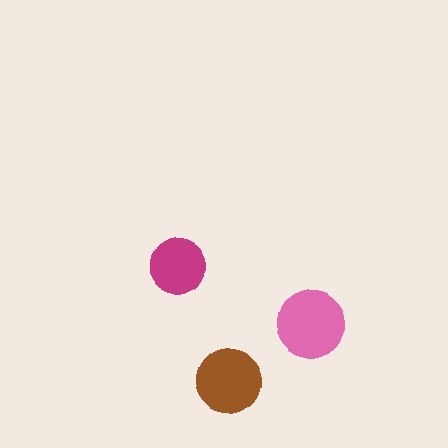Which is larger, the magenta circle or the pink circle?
The pink one.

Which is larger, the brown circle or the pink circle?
The pink one.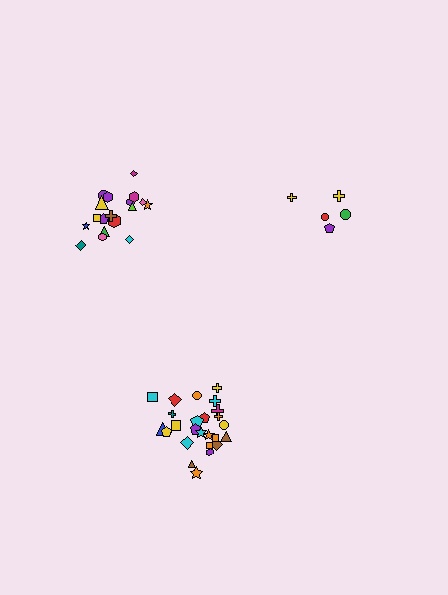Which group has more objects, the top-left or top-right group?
The top-left group.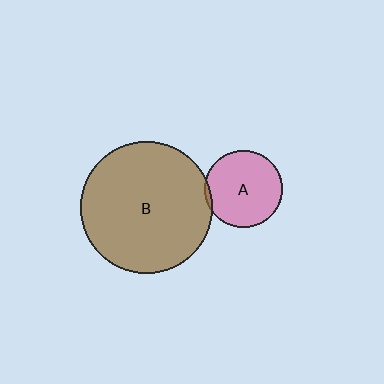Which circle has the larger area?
Circle B (brown).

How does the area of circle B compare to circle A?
Approximately 2.9 times.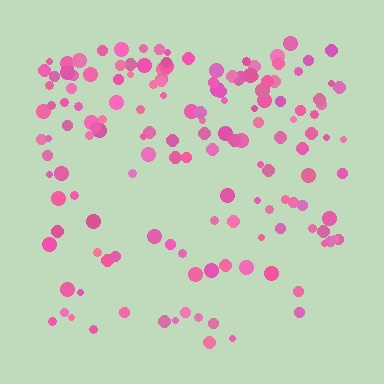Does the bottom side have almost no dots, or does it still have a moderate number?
Still a moderate number, just noticeably fewer than the top.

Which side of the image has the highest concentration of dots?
The top.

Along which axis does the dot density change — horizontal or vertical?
Vertical.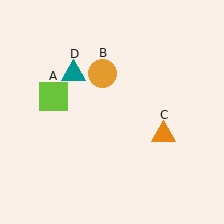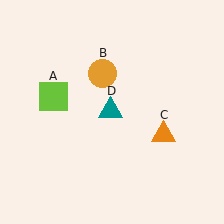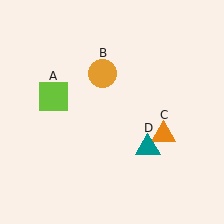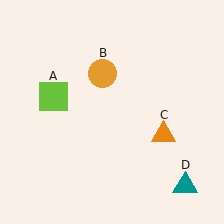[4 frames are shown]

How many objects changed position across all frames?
1 object changed position: teal triangle (object D).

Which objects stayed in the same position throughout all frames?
Lime square (object A) and orange circle (object B) and orange triangle (object C) remained stationary.